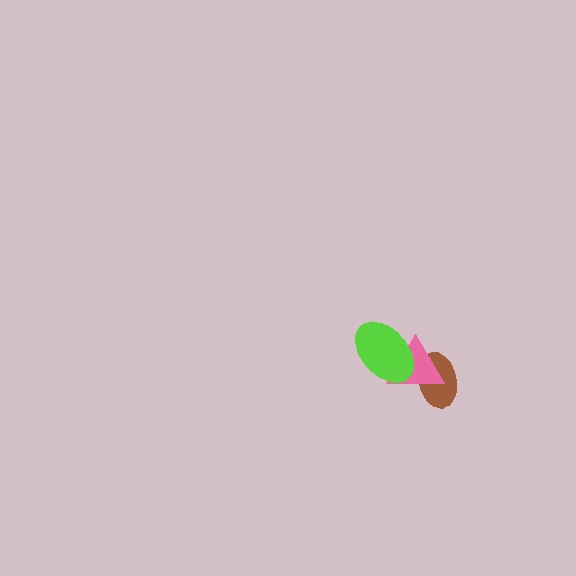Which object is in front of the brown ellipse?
The pink triangle is in front of the brown ellipse.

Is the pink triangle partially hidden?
Yes, it is partially covered by another shape.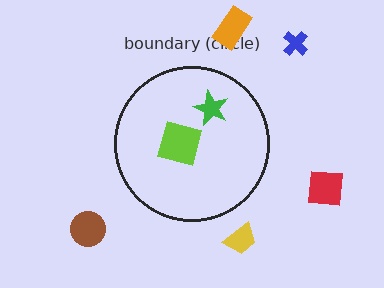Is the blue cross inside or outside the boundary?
Outside.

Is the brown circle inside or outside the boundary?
Outside.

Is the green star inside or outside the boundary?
Inside.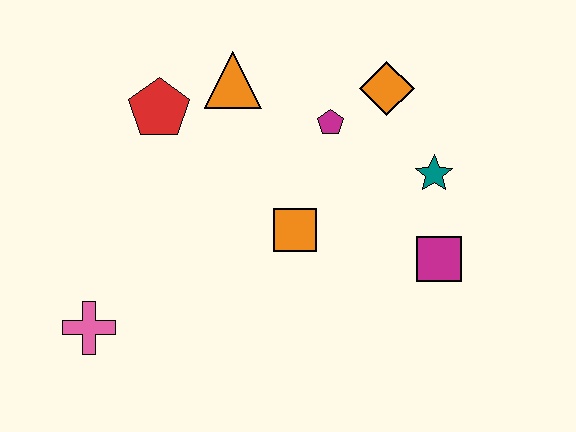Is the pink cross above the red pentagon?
No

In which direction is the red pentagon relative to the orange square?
The red pentagon is to the left of the orange square.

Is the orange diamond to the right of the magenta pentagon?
Yes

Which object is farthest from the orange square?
The pink cross is farthest from the orange square.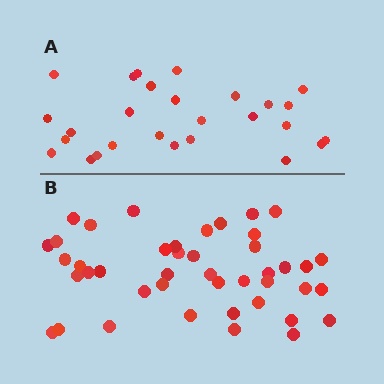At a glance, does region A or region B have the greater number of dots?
Region B (the bottom region) has more dots.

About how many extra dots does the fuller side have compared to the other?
Region B has approximately 15 more dots than region A.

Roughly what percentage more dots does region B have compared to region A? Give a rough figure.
About 60% more.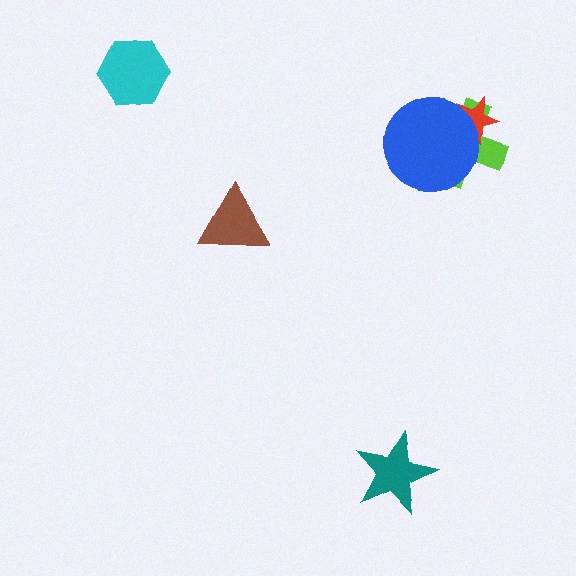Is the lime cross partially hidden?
Yes, it is partially covered by another shape.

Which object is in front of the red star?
The blue circle is in front of the red star.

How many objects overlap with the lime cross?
2 objects overlap with the lime cross.